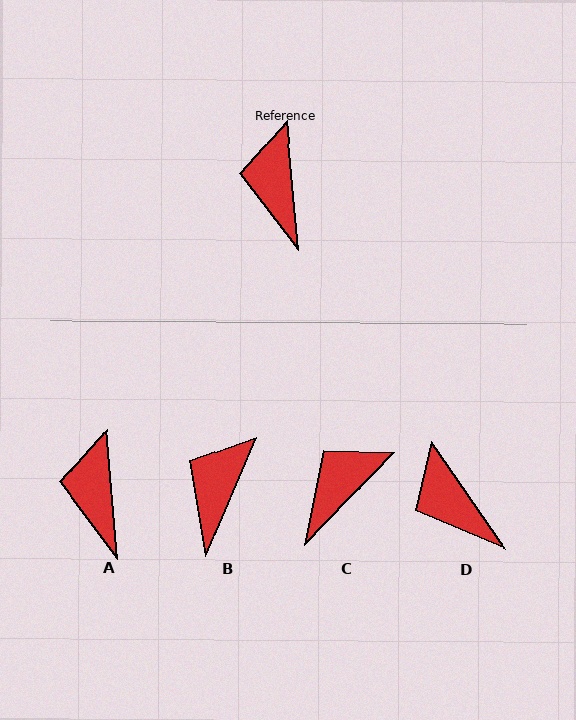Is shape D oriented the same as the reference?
No, it is off by about 29 degrees.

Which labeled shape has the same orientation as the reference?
A.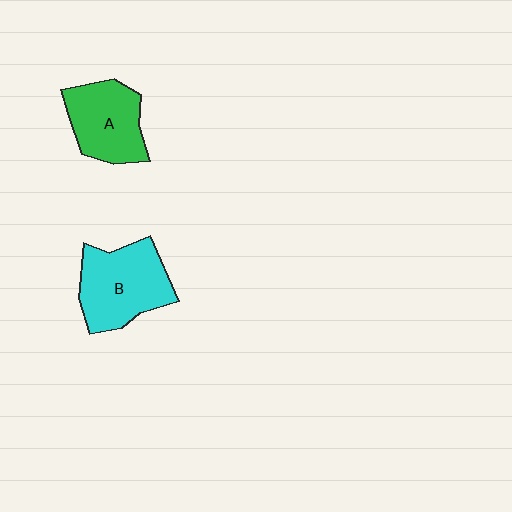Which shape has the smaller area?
Shape A (green).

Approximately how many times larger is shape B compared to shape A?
Approximately 1.2 times.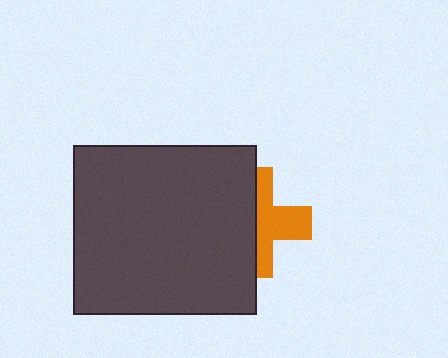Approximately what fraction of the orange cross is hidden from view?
Roughly 52% of the orange cross is hidden behind the dark gray rectangle.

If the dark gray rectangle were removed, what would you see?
You would see the complete orange cross.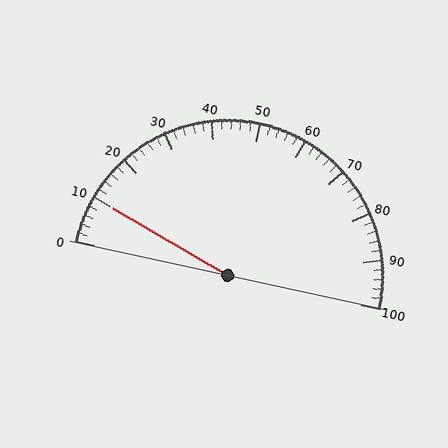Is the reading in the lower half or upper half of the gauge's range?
The reading is in the lower half of the range (0 to 100).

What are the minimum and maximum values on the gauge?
The gauge ranges from 0 to 100.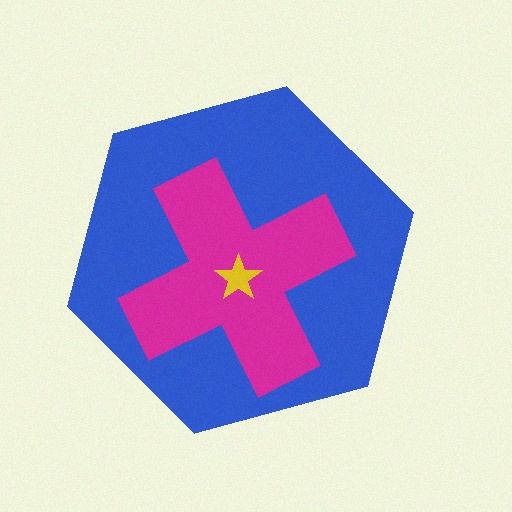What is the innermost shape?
The yellow star.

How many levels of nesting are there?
3.